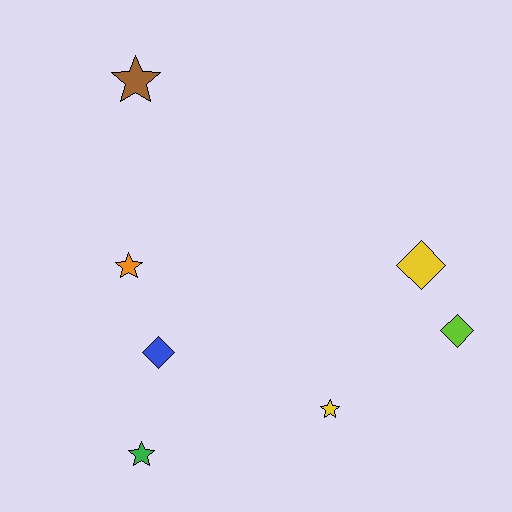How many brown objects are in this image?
There is 1 brown object.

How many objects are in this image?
There are 7 objects.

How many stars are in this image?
There are 4 stars.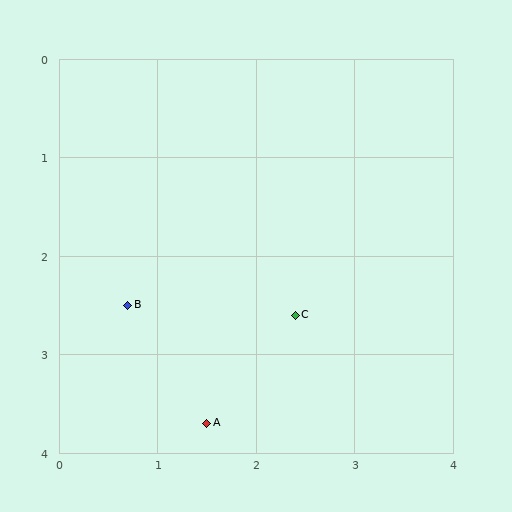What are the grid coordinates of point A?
Point A is at approximately (1.5, 3.7).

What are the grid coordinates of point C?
Point C is at approximately (2.4, 2.6).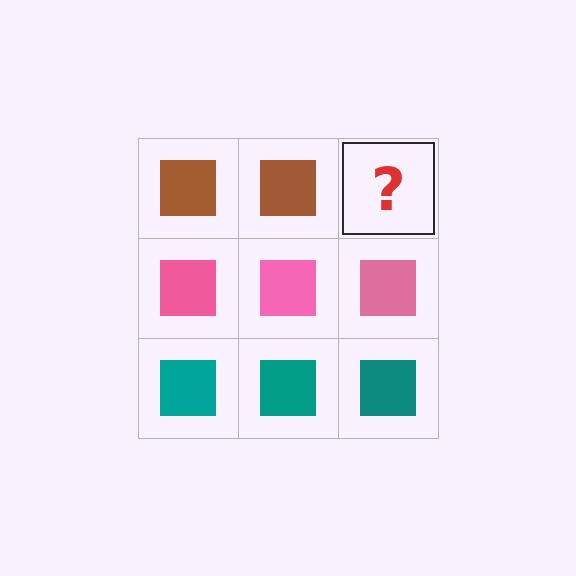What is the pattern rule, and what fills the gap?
The rule is that each row has a consistent color. The gap should be filled with a brown square.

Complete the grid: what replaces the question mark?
The question mark should be replaced with a brown square.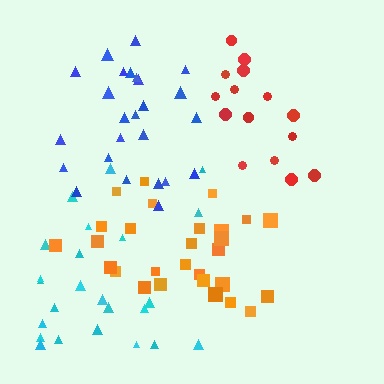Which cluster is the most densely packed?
Orange.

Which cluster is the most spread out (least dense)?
Cyan.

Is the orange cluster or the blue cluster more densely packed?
Orange.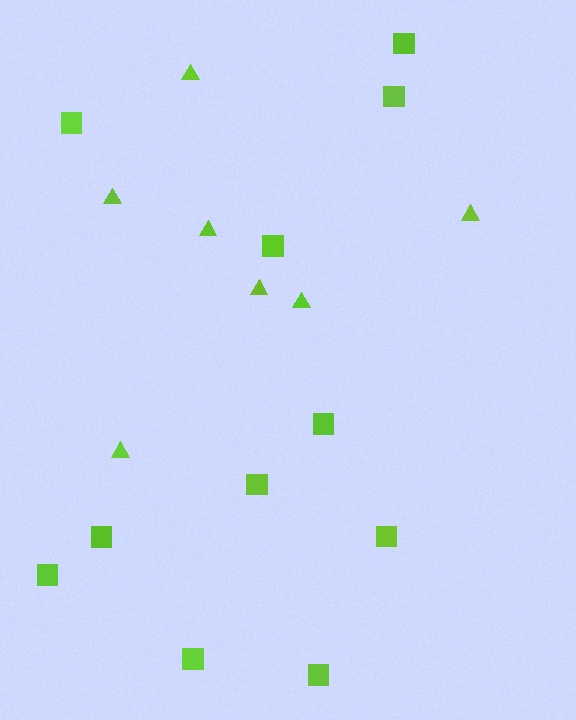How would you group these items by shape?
There are 2 groups: one group of triangles (7) and one group of squares (11).